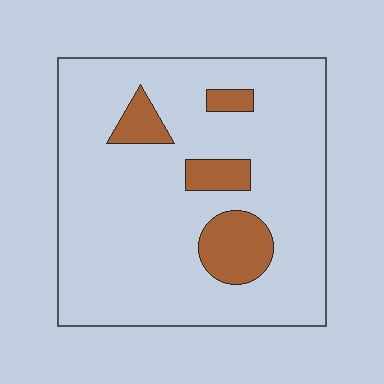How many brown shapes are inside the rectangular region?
4.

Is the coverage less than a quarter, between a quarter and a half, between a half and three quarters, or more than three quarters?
Less than a quarter.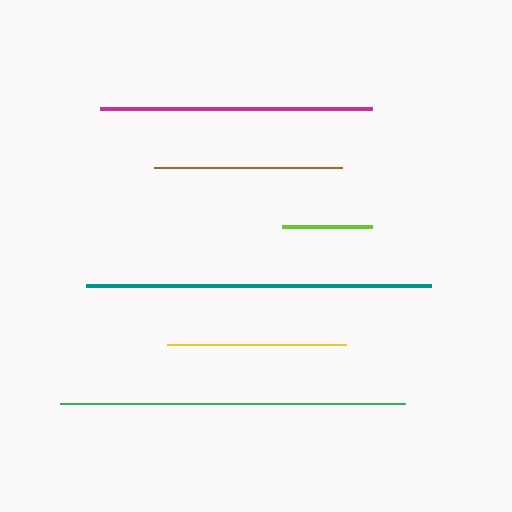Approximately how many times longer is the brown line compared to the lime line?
The brown line is approximately 2.1 times the length of the lime line.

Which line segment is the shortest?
The lime line is the shortest at approximately 90 pixels.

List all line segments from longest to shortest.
From longest to shortest: green, teal, magenta, brown, yellow, lime.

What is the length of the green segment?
The green segment is approximately 344 pixels long.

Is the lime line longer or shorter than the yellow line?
The yellow line is longer than the lime line.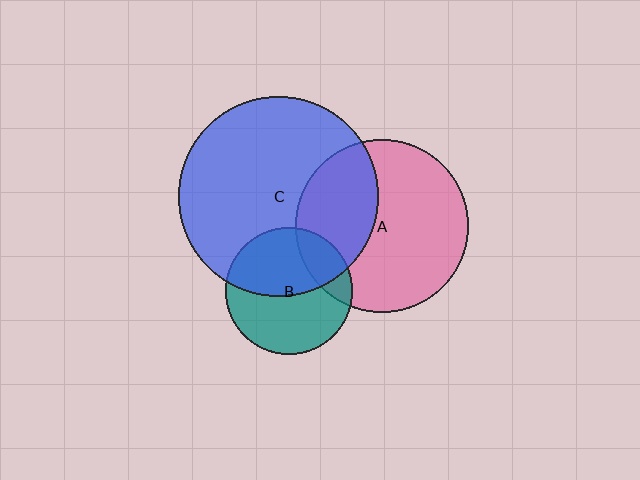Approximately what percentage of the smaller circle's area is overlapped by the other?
Approximately 35%.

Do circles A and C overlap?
Yes.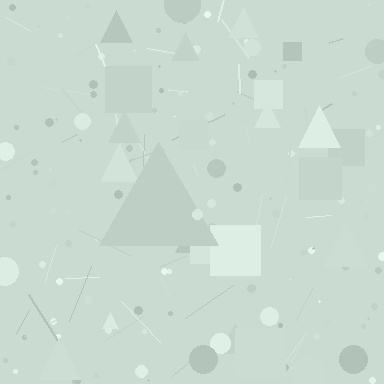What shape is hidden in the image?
A triangle is hidden in the image.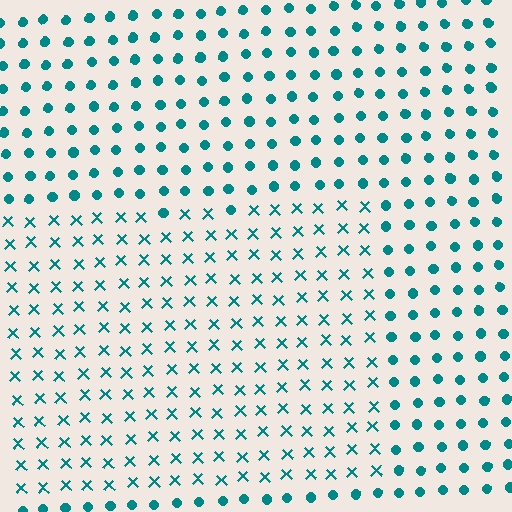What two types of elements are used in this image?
The image uses X marks inside the rectangle region and circles outside it.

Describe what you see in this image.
The image is filled with small teal elements arranged in a uniform grid. A rectangle-shaped region contains X marks, while the surrounding area contains circles. The boundary is defined purely by the change in element shape.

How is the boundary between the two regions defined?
The boundary is defined by a change in element shape: X marks inside vs. circles outside. All elements share the same color and spacing.